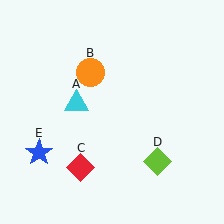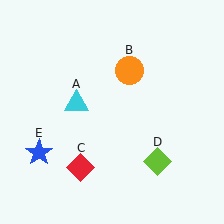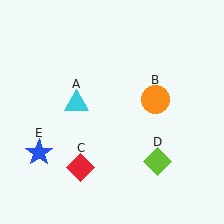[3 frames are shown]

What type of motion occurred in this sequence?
The orange circle (object B) rotated clockwise around the center of the scene.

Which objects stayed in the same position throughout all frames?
Cyan triangle (object A) and red diamond (object C) and lime diamond (object D) and blue star (object E) remained stationary.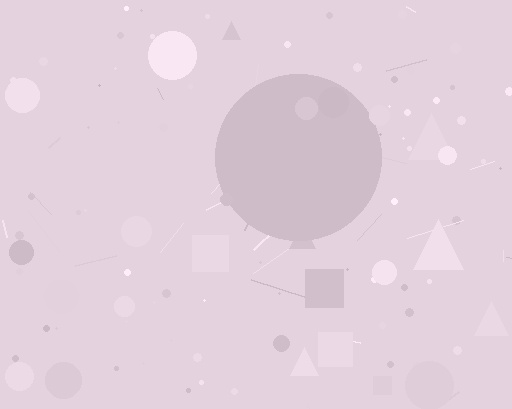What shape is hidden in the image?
A circle is hidden in the image.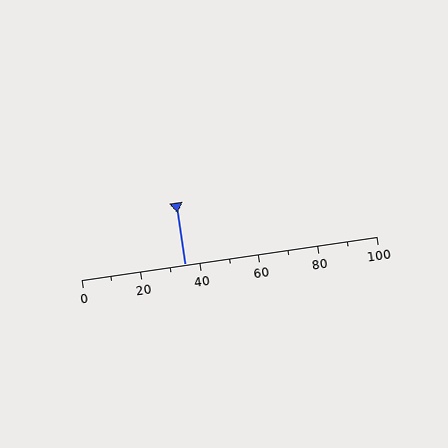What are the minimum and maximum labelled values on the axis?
The axis runs from 0 to 100.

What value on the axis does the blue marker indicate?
The marker indicates approximately 35.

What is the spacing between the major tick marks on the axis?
The major ticks are spaced 20 apart.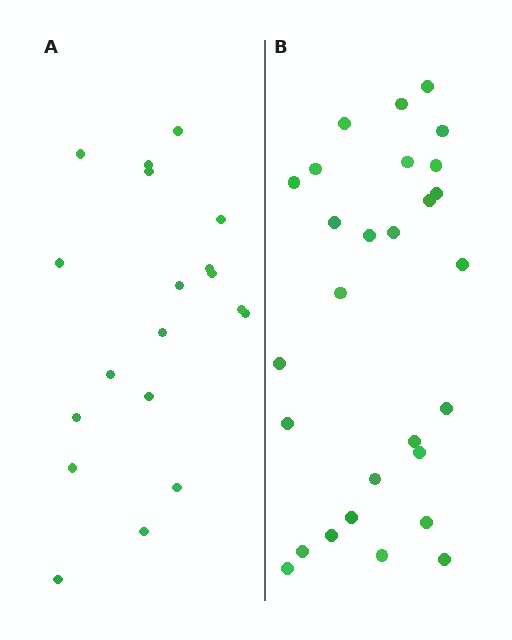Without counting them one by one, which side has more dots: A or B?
Region B (the right region) has more dots.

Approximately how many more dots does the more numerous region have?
Region B has roughly 8 or so more dots than region A.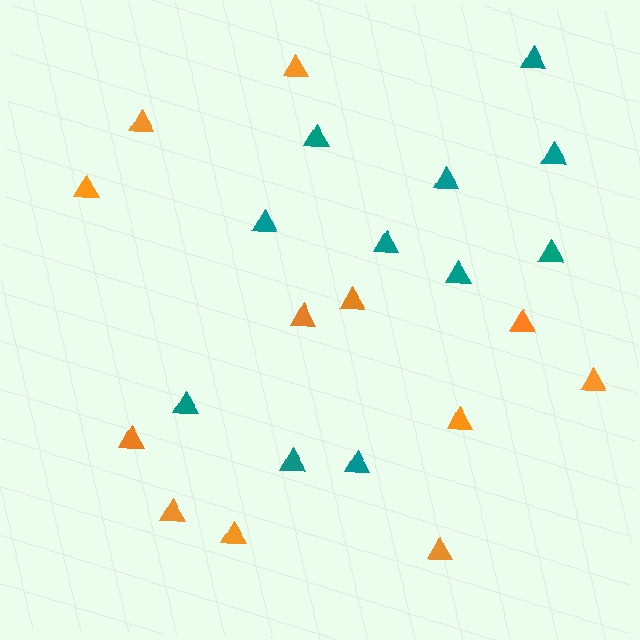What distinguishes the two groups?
There are 2 groups: one group of orange triangles (12) and one group of teal triangles (11).